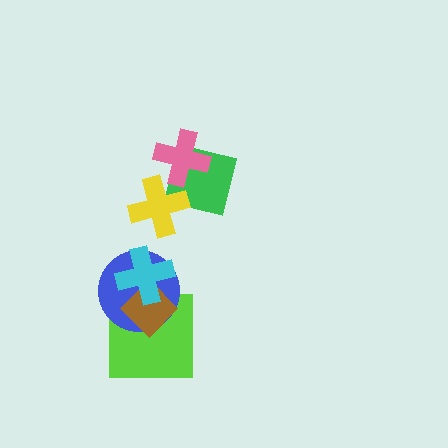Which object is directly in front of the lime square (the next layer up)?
The blue circle is directly in front of the lime square.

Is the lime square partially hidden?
Yes, it is partially covered by another shape.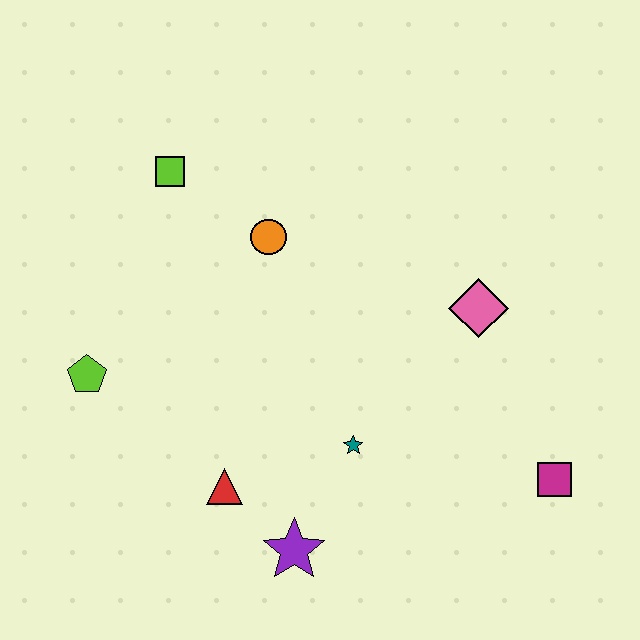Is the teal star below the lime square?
Yes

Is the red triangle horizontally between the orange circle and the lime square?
Yes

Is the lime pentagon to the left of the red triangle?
Yes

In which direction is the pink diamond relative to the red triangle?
The pink diamond is to the right of the red triangle.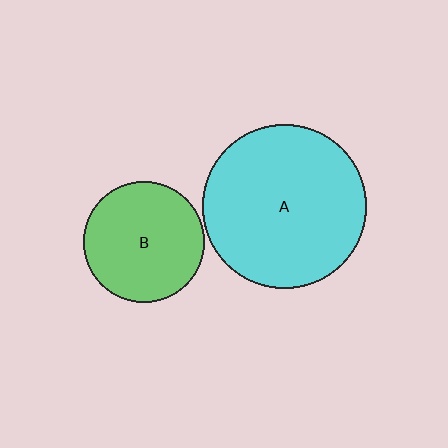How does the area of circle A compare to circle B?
Approximately 1.8 times.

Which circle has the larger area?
Circle A (cyan).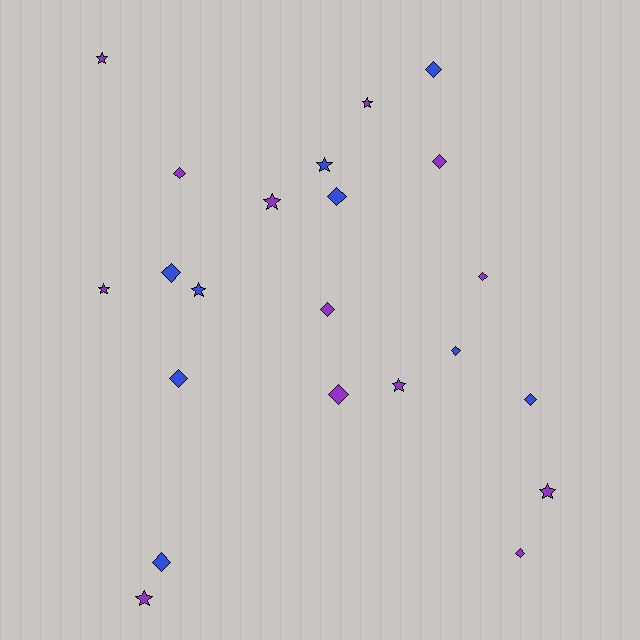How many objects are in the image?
There are 22 objects.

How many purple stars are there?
There are 7 purple stars.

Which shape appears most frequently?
Diamond, with 13 objects.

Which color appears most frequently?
Purple, with 13 objects.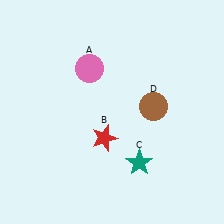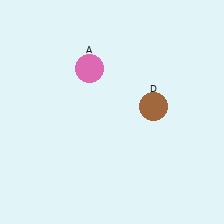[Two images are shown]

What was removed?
The red star (B), the teal star (C) were removed in Image 2.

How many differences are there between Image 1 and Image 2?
There are 2 differences between the two images.